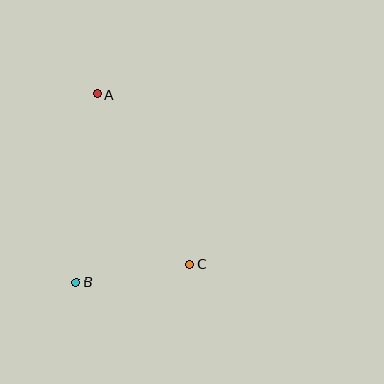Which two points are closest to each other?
Points B and C are closest to each other.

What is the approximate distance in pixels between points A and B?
The distance between A and B is approximately 189 pixels.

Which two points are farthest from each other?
Points A and C are farthest from each other.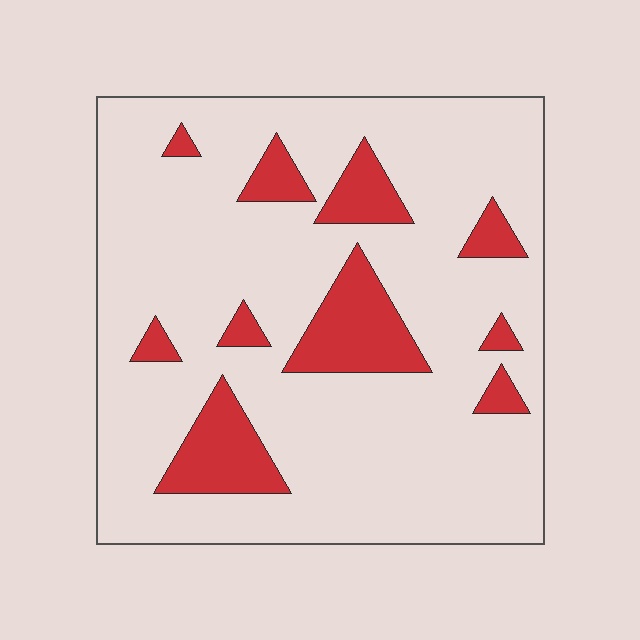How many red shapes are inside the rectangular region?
10.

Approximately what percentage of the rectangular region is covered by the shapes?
Approximately 15%.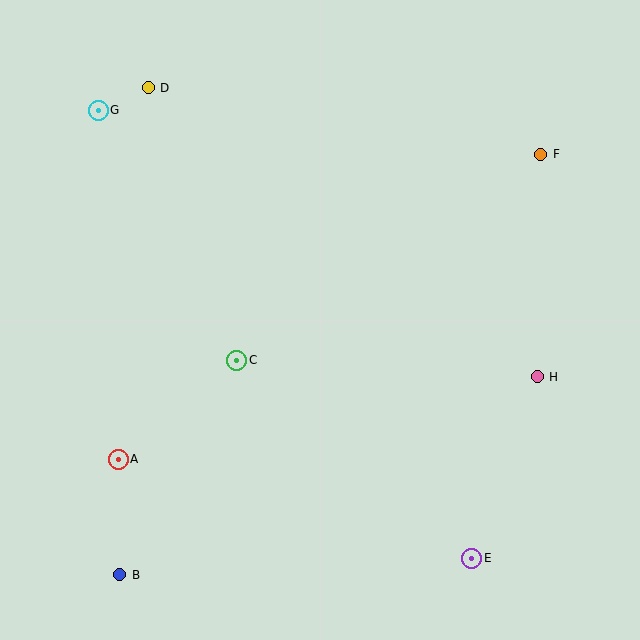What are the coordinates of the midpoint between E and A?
The midpoint between E and A is at (295, 509).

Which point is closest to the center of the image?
Point C at (237, 360) is closest to the center.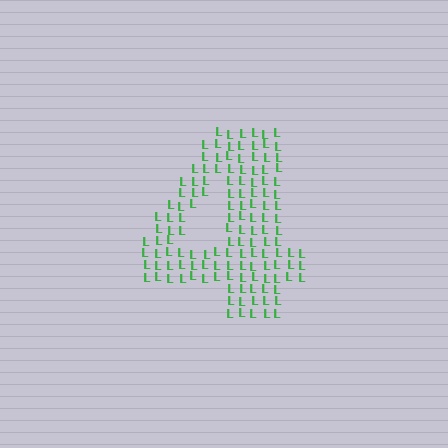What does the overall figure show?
The overall figure shows the digit 4.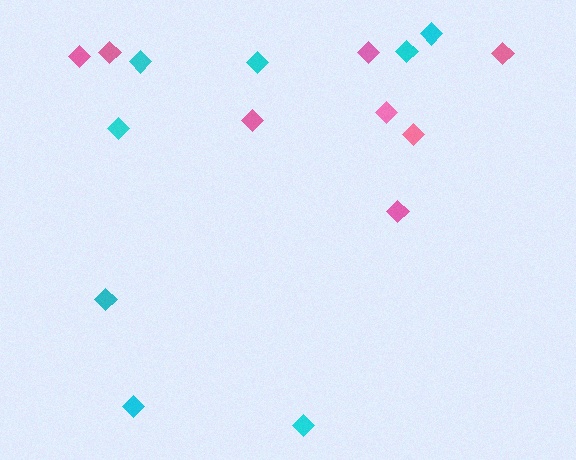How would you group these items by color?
There are 2 groups: one group of pink diamonds (8) and one group of cyan diamonds (8).